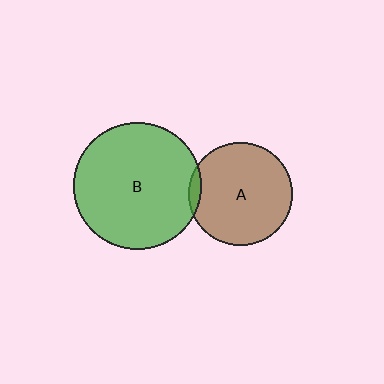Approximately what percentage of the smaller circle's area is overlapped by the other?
Approximately 5%.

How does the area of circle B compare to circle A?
Approximately 1.5 times.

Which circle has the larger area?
Circle B (green).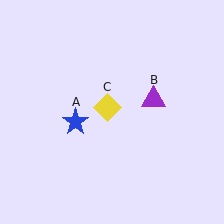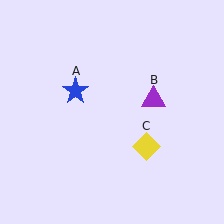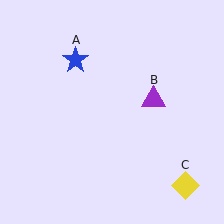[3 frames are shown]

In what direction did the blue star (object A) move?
The blue star (object A) moved up.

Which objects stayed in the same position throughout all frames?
Purple triangle (object B) remained stationary.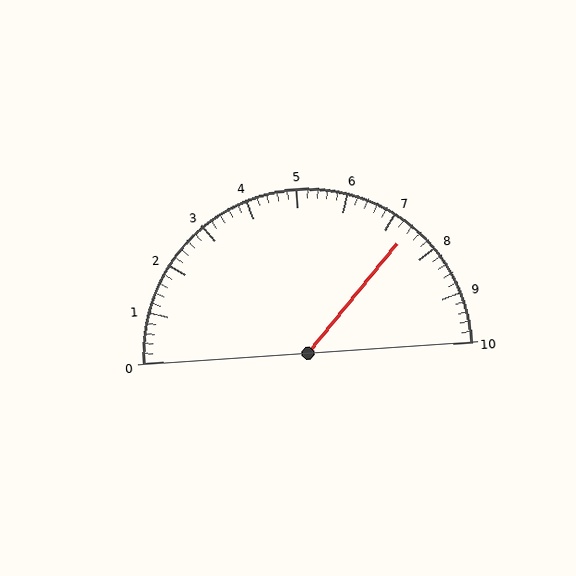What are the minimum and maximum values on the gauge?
The gauge ranges from 0 to 10.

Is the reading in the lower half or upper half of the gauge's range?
The reading is in the upper half of the range (0 to 10).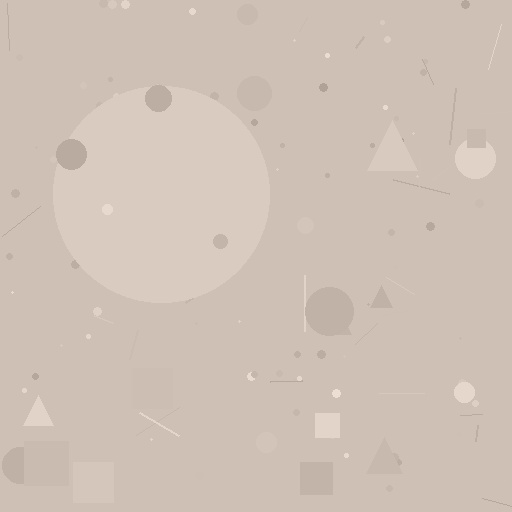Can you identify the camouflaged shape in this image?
The camouflaged shape is a circle.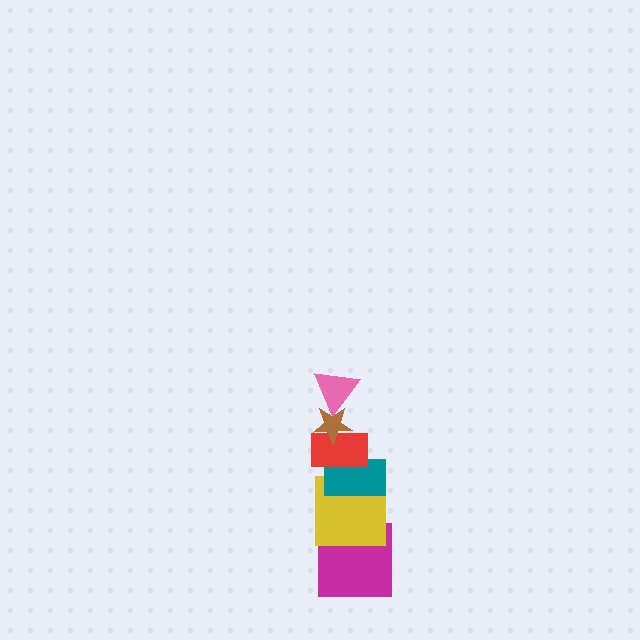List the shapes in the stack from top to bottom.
From top to bottom: the pink triangle, the brown star, the red rectangle, the teal rectangle, the yellow square, the magenta square.